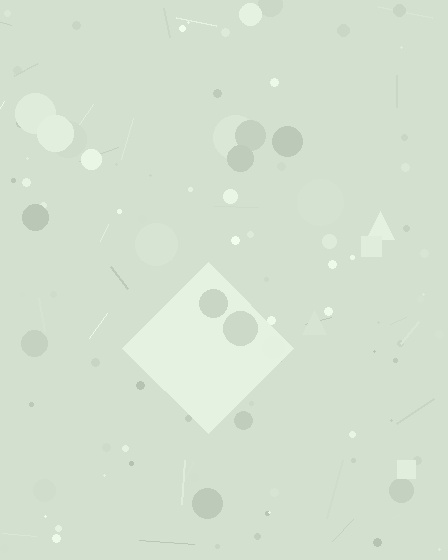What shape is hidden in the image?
A diamond is hidden in the image.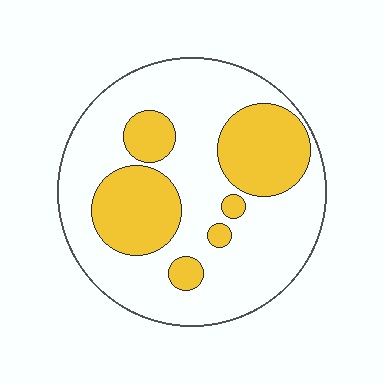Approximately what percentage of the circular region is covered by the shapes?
Approximately 30%.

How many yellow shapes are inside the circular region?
6.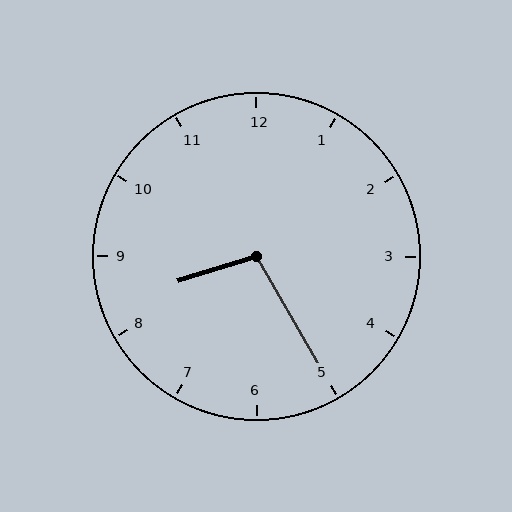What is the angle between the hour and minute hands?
Approximately 102 degrees.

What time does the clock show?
8:25.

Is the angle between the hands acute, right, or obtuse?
It is obtuse.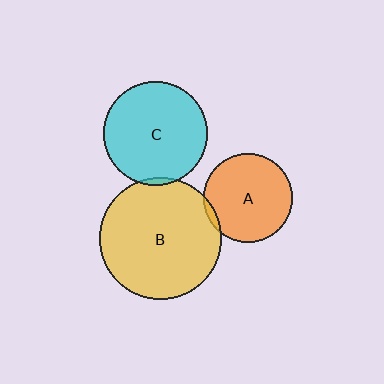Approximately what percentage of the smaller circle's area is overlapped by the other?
Approximately 5%.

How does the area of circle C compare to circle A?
Approximately 1.4 times.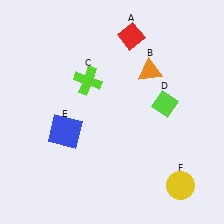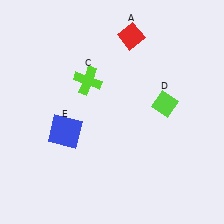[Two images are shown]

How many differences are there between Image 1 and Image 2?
There are 2 differences between the two images.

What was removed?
The orange triangle (B), the yellow circle (F) were removed in Image 2.